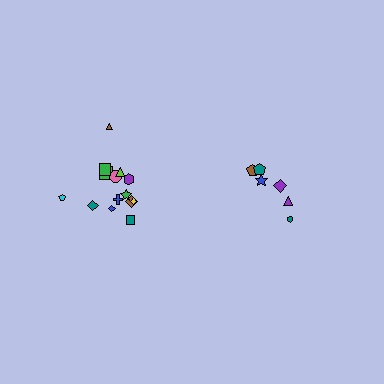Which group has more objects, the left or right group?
The left group.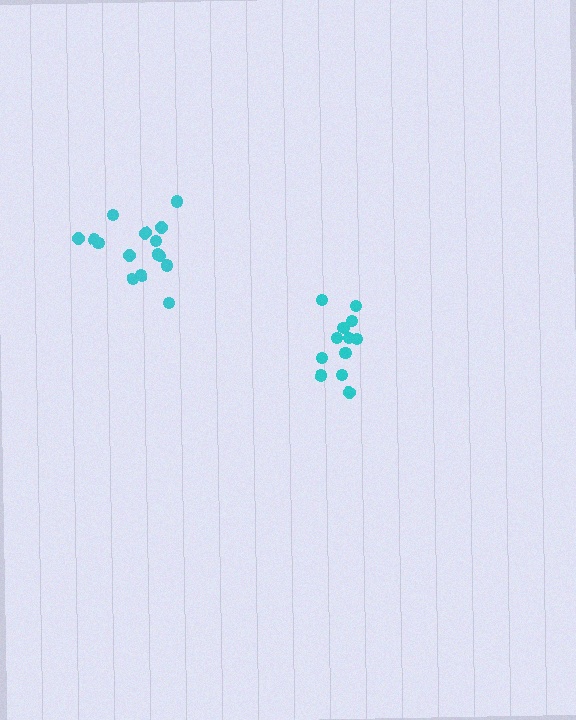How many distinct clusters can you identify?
There are 2 distinct clusters.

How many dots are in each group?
Group 1: 15 dots, Group 2: 12 dots (27 total).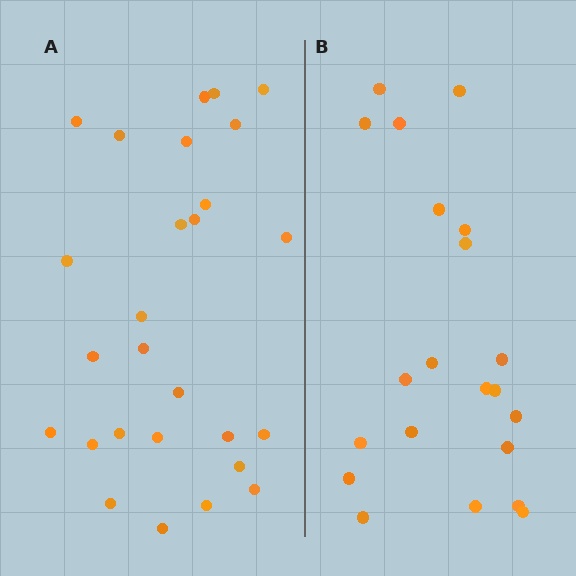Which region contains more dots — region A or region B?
Region A (the left region) has more dots.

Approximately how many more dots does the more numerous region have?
Region A has about 6 more dots than region B.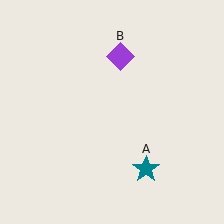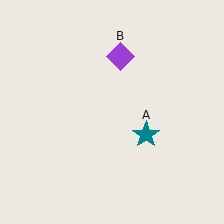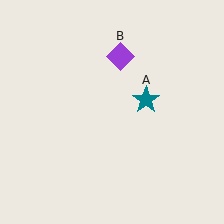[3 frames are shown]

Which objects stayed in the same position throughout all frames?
Purple diamond (object B) remained stationary.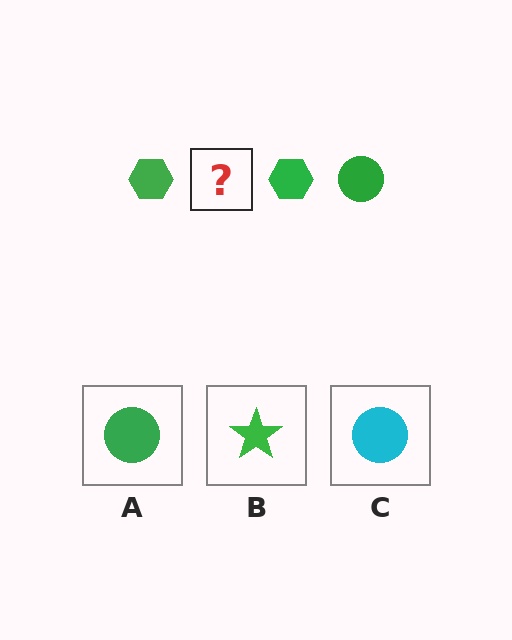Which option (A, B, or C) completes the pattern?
A.